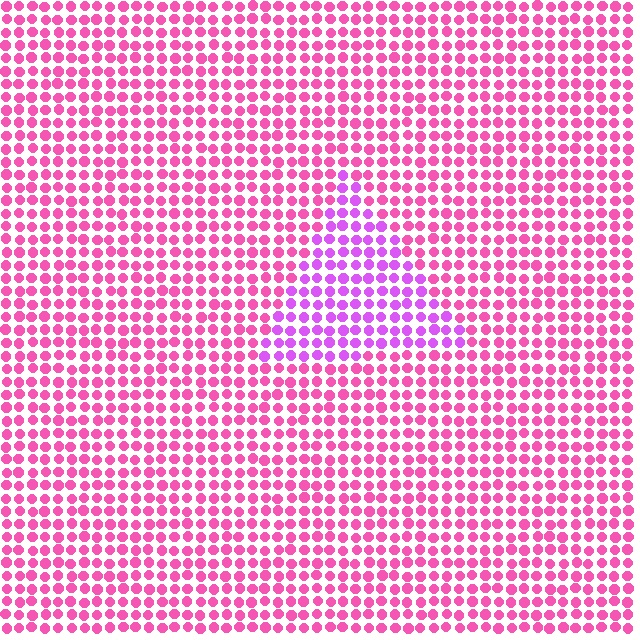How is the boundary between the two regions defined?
The boundary is defined purely by a slight shift in hue (about 35 degrees). Spacing, size, and orientation are identical on both sides.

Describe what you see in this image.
The image is filled with small pink elements in a uniform arrangement. A triangle-shaped region is visible where the elements are tinted to a slightly different hue, forming a subtle color boundary.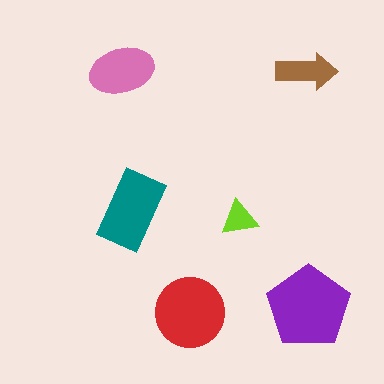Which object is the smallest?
The lime triangle.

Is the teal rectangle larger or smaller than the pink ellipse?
Larger.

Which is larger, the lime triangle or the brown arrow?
The brown arrow.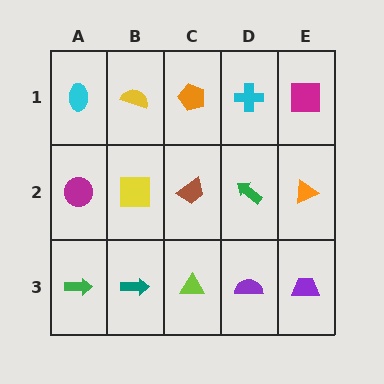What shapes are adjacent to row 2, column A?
A cyan ellipse (row 1, column A), a green arrow (row 3, column A), a yellow square (row 2, column B).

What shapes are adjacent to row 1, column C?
A brown trapezoid (row 2, column C), a yellow semicircle (row 1, column B), a cyan cross (row 1, column D).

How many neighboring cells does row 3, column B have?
3.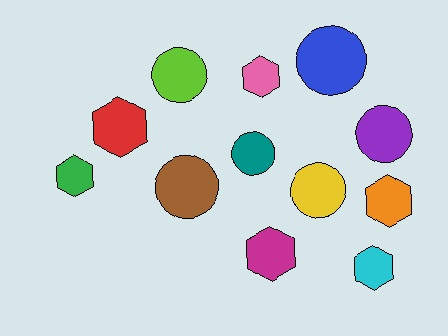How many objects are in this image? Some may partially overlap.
There are 12 objects.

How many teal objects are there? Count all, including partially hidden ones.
There is 1 teal object.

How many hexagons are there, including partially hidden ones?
There are 6 hexagons.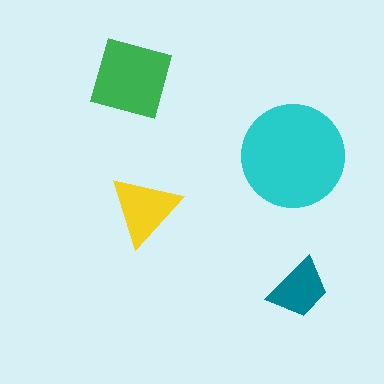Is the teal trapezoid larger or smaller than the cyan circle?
Smaller.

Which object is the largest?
The cyan circle.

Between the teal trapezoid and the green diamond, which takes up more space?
The green diamond.